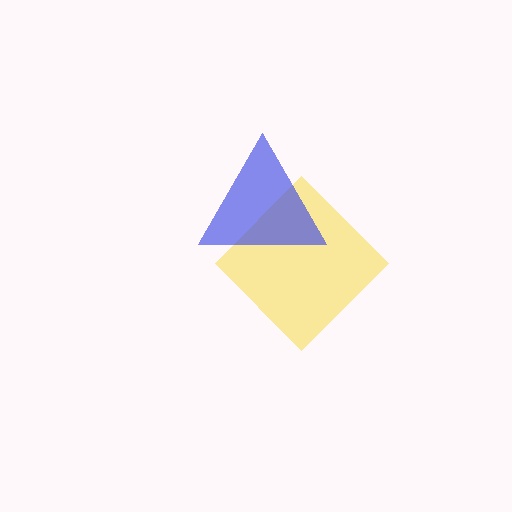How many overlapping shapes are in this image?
There are 2 overlapping shapes in the image.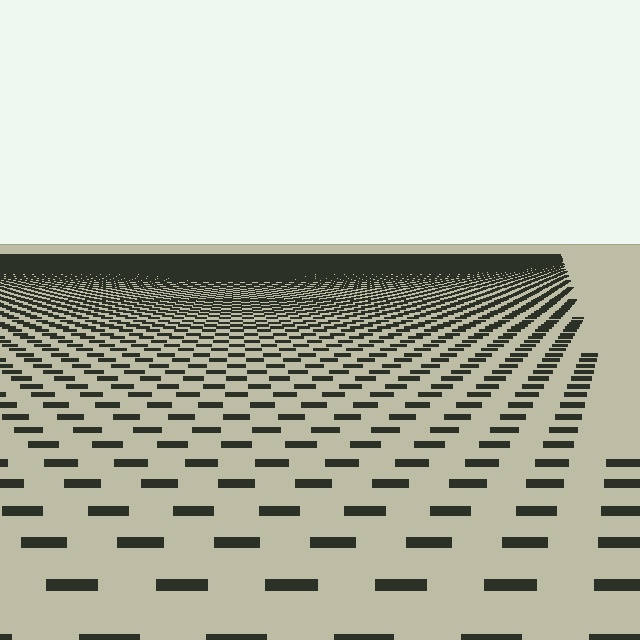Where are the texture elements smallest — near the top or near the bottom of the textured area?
Near the top.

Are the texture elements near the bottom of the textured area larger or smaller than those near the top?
Larger. Near the bottom, elements are closer to the viewer and appear at a bigger on-screen size.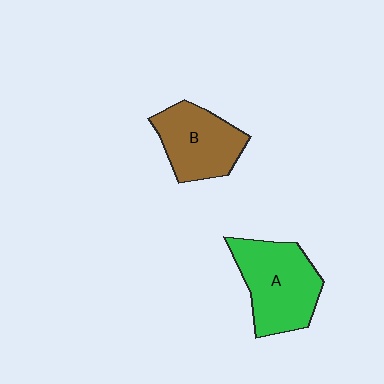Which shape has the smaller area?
Shape B (brown).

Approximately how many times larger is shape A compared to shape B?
Approximately 1.2 times.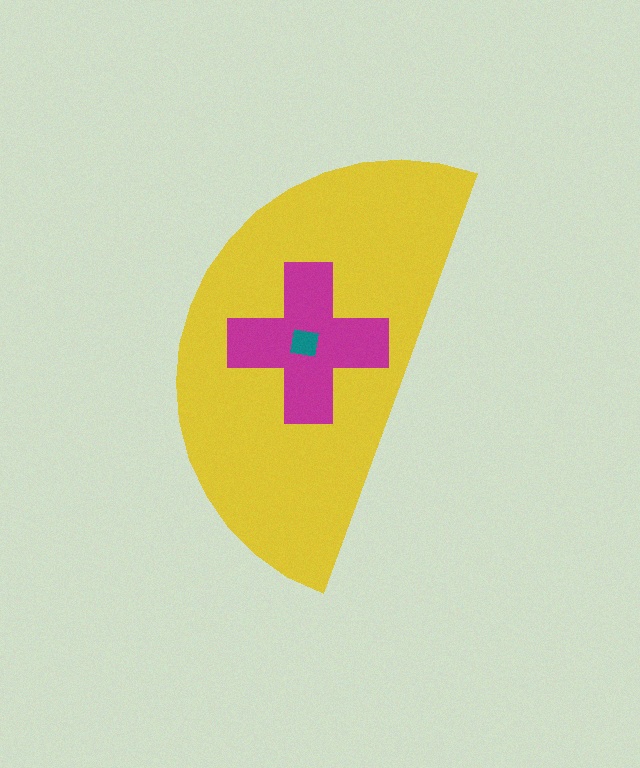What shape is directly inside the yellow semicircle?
The magenta cross.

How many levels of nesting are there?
3.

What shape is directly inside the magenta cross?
The teal square.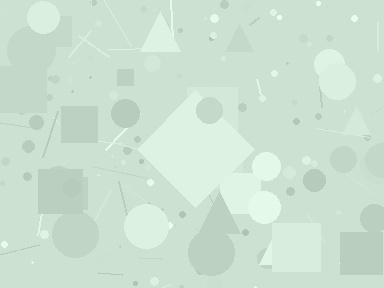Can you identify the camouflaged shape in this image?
The camouflaged shape is a diamond.